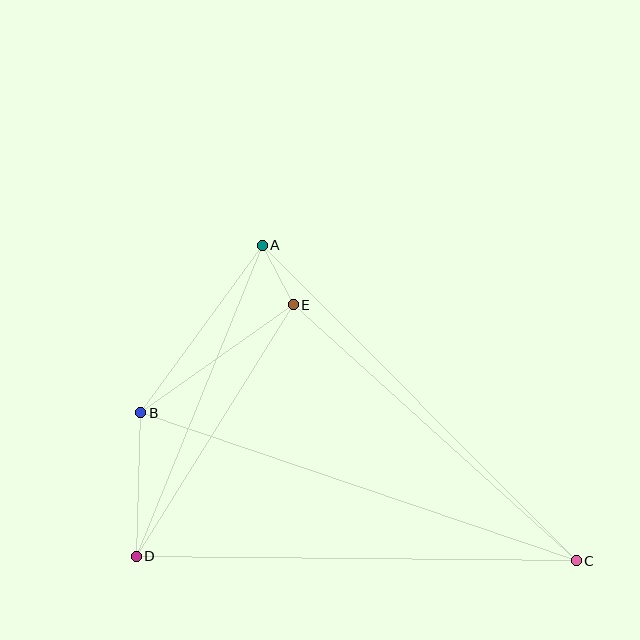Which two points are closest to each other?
Points A and E are closest to each other.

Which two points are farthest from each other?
Points B and C are farthest from each other.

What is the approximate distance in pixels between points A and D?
The distance between A and D is approximately 336 pixels.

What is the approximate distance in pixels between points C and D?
The distance between C and D is approximately 440 pixels.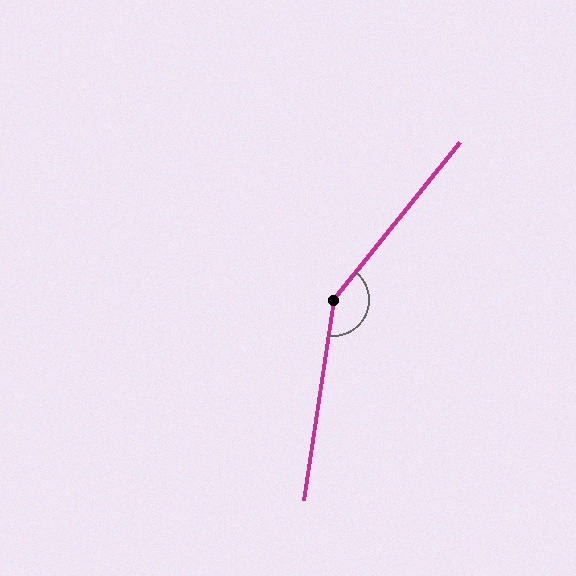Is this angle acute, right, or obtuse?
It is obtuse.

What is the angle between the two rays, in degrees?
Approximately 149 degrees.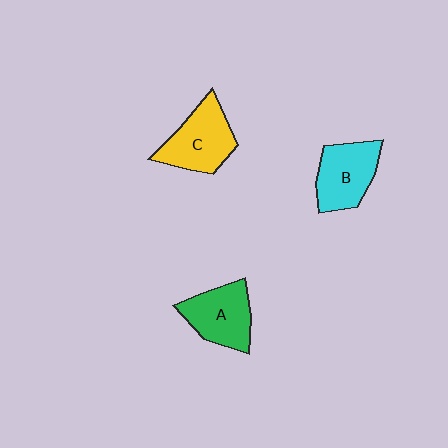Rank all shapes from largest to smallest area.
From largest to smallest: C (yellow), A (green), B (cyan).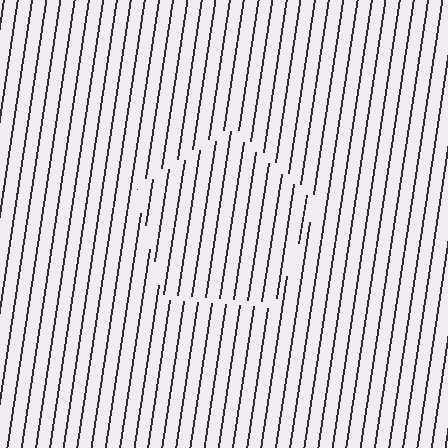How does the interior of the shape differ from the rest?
The interior of the shape contains the same grating, shifted by half a period — the contour is defined by the phase discontinuity where line-ends from the inner and outer gratings abut.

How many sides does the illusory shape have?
5 sides — the line-ends trace a pentagon.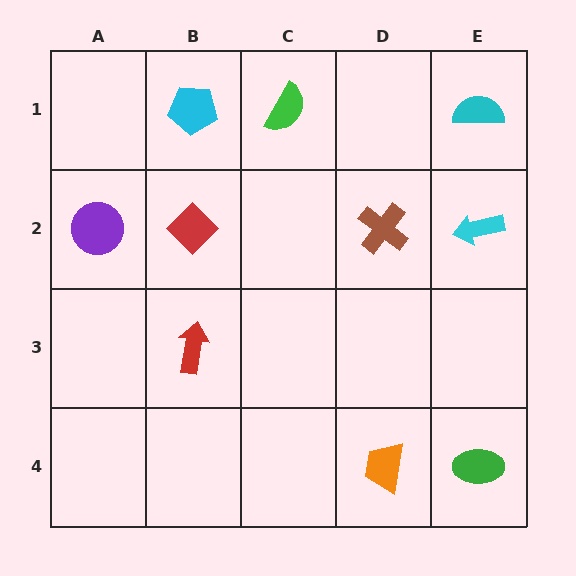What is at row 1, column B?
A cyan pentagon.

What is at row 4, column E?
A green ellipse.